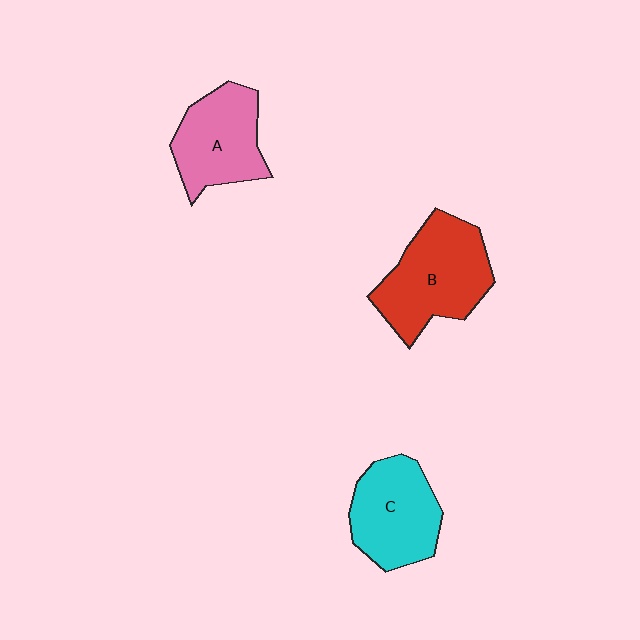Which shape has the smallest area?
Shape A (pink).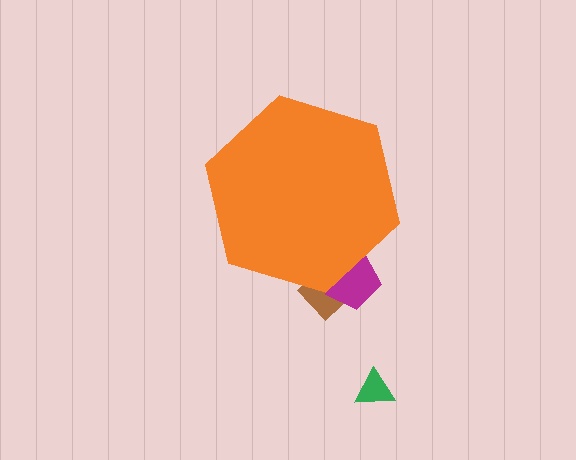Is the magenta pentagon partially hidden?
Yes, the magenta pentagon is partially hidden behind the orange hexagon.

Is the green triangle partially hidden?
No, the green triangle is fully visible.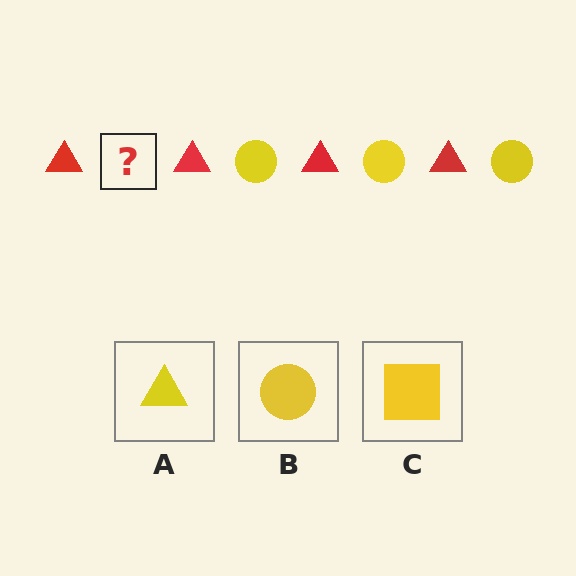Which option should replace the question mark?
Option B.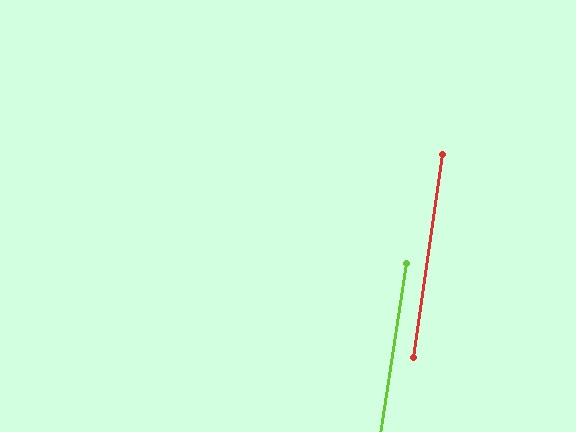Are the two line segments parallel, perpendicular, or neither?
Parallel — their directions differ by only 0.5°.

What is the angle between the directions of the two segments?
Approximately 1 degree.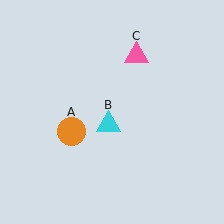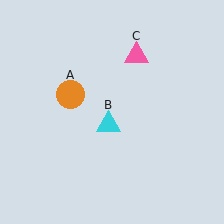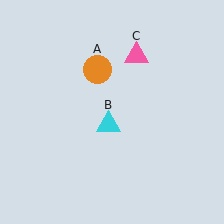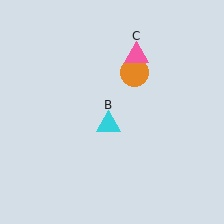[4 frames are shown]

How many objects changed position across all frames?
1 object changed position: orange circle (object A).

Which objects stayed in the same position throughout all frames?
Cyan triangle (object B) and pink triangle (object C) remained stationary.